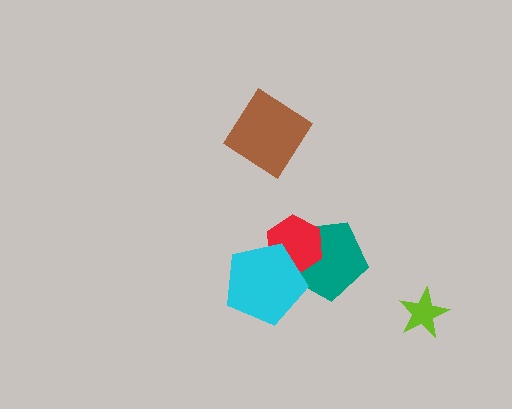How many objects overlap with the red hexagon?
2 objects overlap with the red hexagon.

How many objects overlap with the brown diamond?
0 objects overlap with the brown diamond.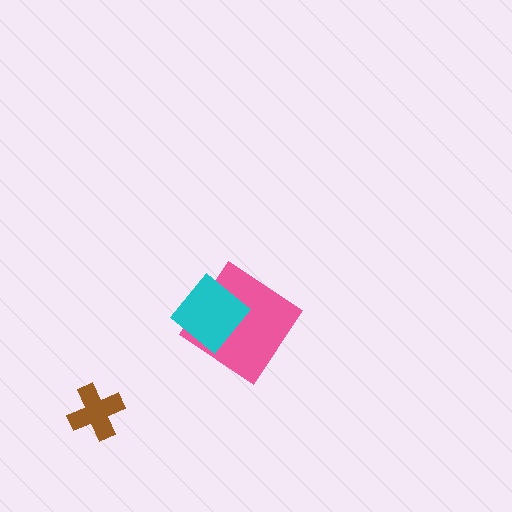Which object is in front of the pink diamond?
The cyan diamond is in front of the pink diamond.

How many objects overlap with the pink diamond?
1 object overlaps with the pink diamond.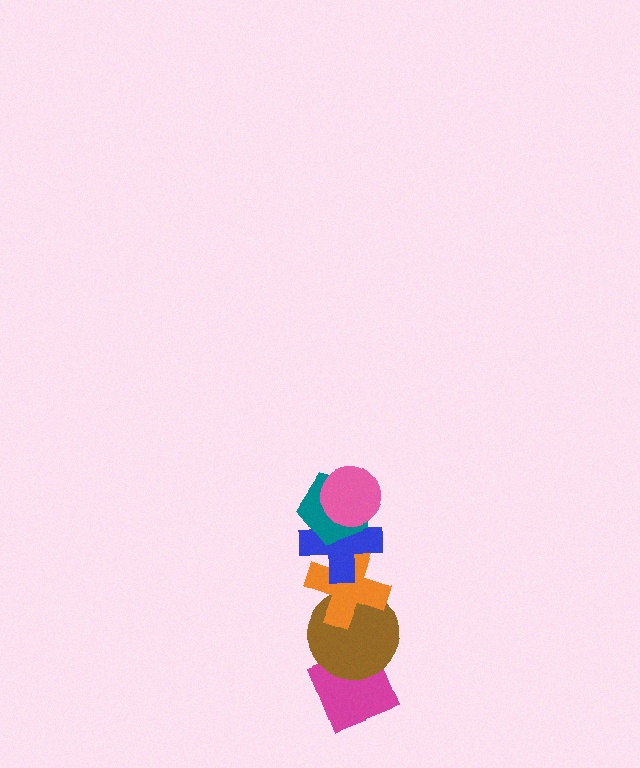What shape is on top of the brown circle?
The orange cross is on top of the brown circle.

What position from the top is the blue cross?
The blue cross is 3rd from the top.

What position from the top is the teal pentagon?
The teal pentagon is 2nd from the top.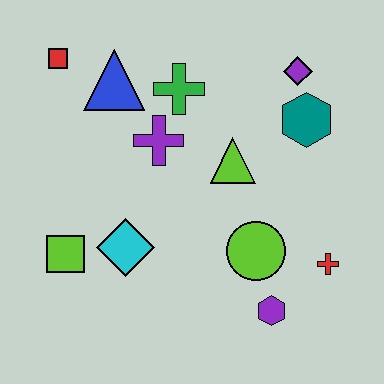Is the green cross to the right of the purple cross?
Yes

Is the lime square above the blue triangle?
No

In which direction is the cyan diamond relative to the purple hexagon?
The cyan diamond is to the left of the purple hexagon.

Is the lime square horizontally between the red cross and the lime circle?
No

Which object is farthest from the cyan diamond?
The purple diamond is farthest from the cyan diamond.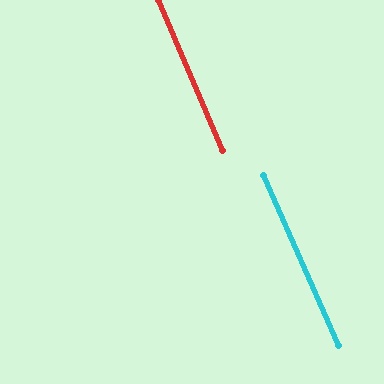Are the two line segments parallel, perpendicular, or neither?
Parallel — their directions differ by only 0.4°.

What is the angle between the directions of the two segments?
Approximately 0 degrees.